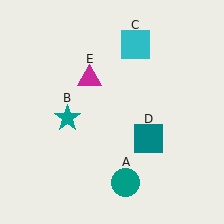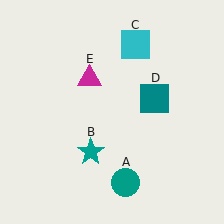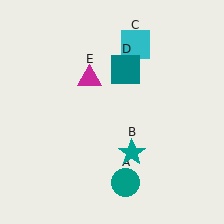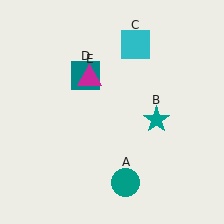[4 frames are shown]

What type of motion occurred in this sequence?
The teal star (object B), teal square (object D) rotated counterclockwise around the center of the scene.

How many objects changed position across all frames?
2 objects changed position: teal star (object B), teal square (object D).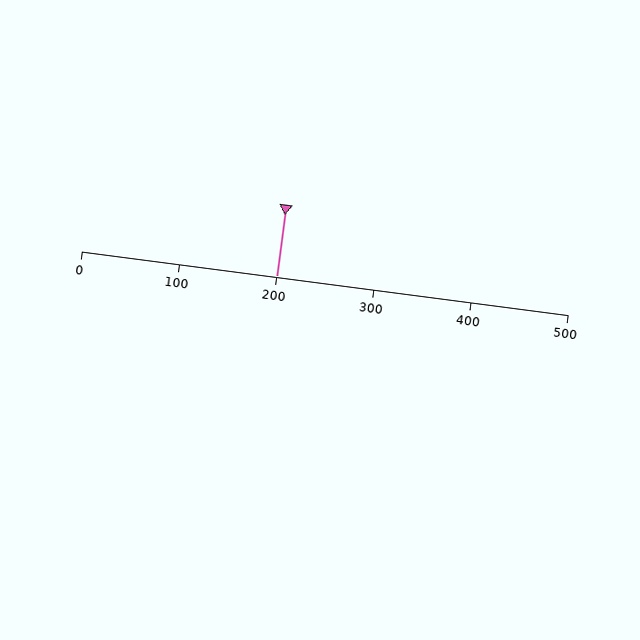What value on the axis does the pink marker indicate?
The marker indicates approximately 200.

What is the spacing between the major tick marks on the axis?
The major ticks are spaced 100 apart.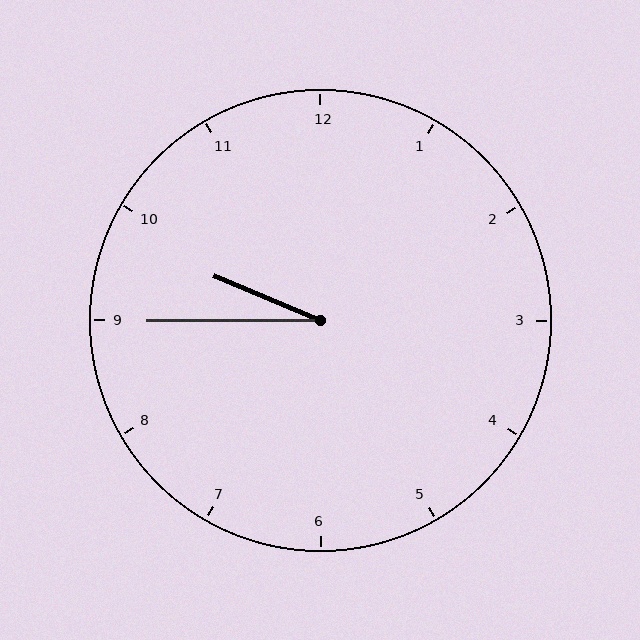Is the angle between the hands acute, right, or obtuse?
It is acute.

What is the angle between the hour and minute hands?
Approximately 22 degrees.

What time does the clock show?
9:45.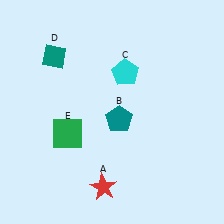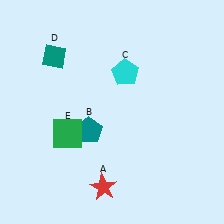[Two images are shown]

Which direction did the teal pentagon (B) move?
The teal pentagon (B) moved left.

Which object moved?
The teal pentagon (B) moved left.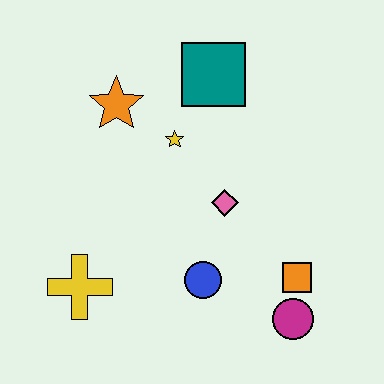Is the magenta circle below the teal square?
Yes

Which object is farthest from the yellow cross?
The teal square is farthest from the yellow cross.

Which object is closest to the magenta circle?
The orange square is closest to the magenta circle.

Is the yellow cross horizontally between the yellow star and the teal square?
No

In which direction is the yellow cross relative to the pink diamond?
The yellow cross is to the left of the pink diamond.